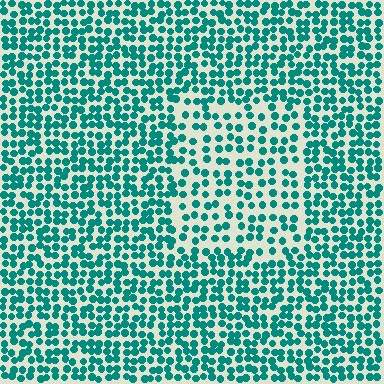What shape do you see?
I see a rectangle.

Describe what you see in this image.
The image contains small teal elements arranged at two different densities. A rectangle-shaped region is visible where the elements are less densely packed than the surrounding area.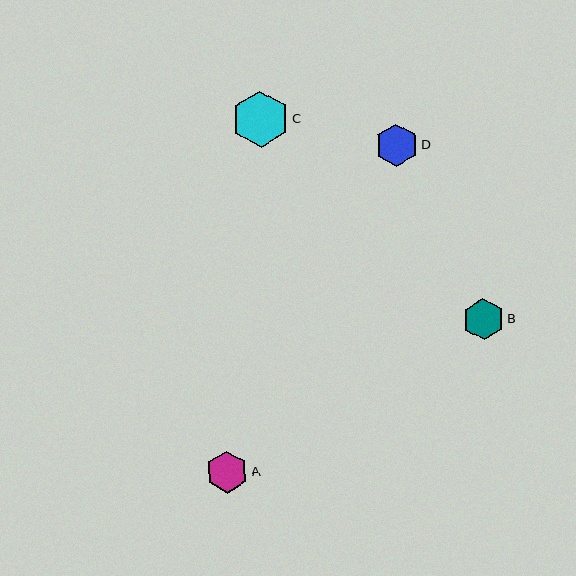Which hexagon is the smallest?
Hexagon B is the smallest with a size of approximately 41 pixels.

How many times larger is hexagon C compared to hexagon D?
Hexagon C is approximately 1.3 times the size of hexagon D.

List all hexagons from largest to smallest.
From largest to smallest: C, D, A, B.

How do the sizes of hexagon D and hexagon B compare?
Hexagon D and hexagon B are approximately the same size.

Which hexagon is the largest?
Hexagon C is the largest with a size of approximately 57 pixels.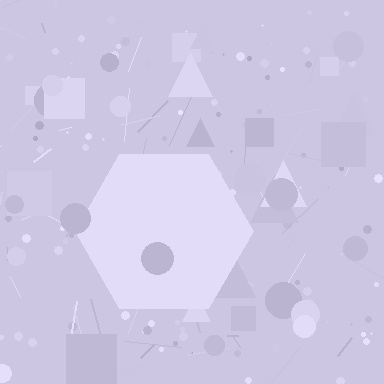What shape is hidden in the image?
A hexagon is hidden in the image.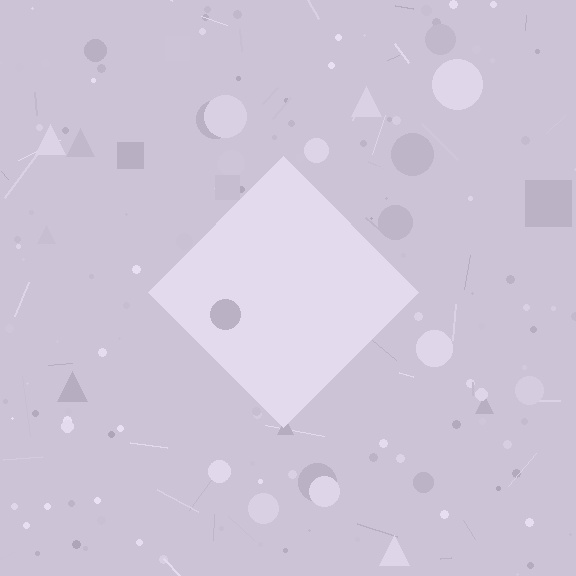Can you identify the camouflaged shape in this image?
The camouflaged shape is a diamond.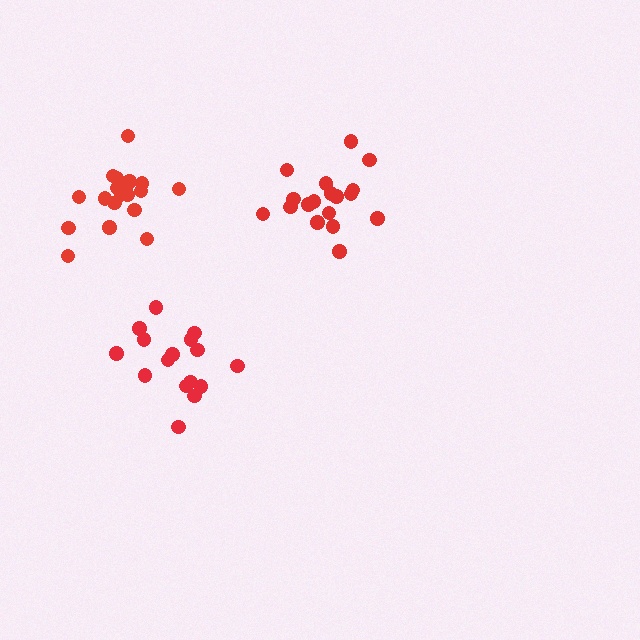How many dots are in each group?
Group 1: 18 dots, Group 2: 19 dots, Group 3: 16 dots (53 total).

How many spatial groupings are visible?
There are 3 spatial groupings.